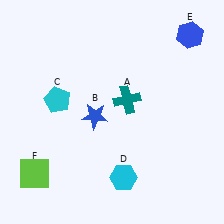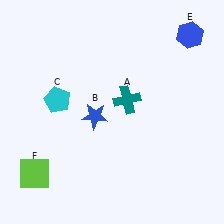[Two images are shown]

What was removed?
The cyan hexagon (D) was removed in Image 2.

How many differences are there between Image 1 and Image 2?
There is 1 difference between the two images.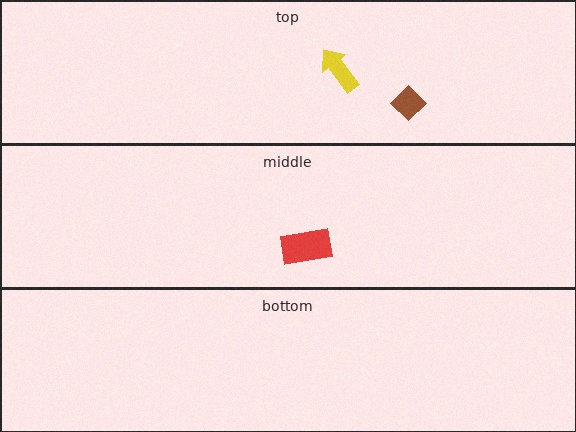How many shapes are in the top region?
2.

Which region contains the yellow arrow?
The top region.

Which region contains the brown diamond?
The top region.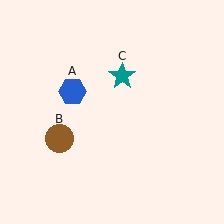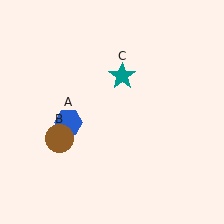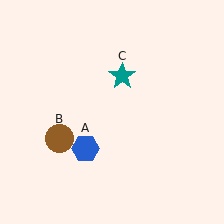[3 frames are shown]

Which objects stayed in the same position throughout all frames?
Brown circle (object B) and teal star (object C) remained stationary.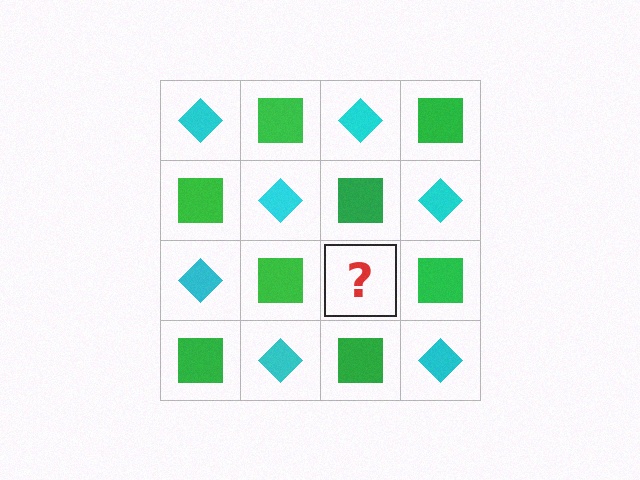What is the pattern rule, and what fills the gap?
The rule is that it alternates cyan diamond and green square in a checkerboard pattern. The gap should be filled with a cyan diamond.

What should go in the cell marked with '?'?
The missing cell should contain a cyan diamond.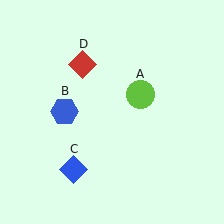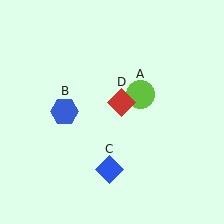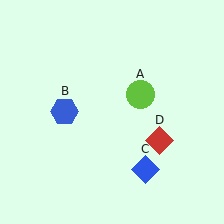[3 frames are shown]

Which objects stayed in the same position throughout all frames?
Lime circle (object A) and blue hexagon (object B) remained stationary.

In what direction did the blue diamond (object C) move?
The blue diamond (object C) moved right.